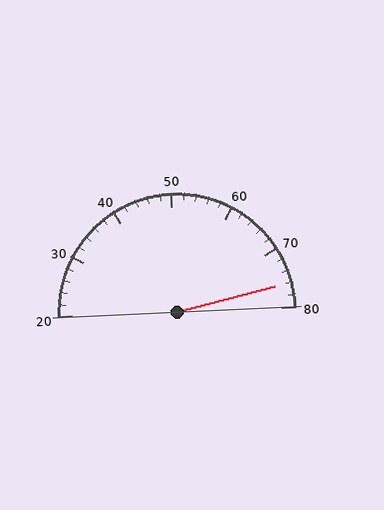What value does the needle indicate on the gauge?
The needle indicates approximately 76.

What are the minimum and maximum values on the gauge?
The gauge ranges from 20 to 80.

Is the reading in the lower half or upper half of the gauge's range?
The reading is in the upper half of the range (20 to 80).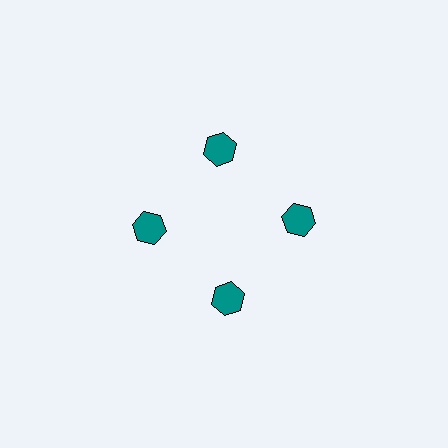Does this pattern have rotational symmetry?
Yes, this pattern has 4-fold rotational symmetry. It looks the same after rotating 90 degrees around the center.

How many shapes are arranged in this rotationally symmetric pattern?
There are 4 shapes, arranged in 4 groups of 1.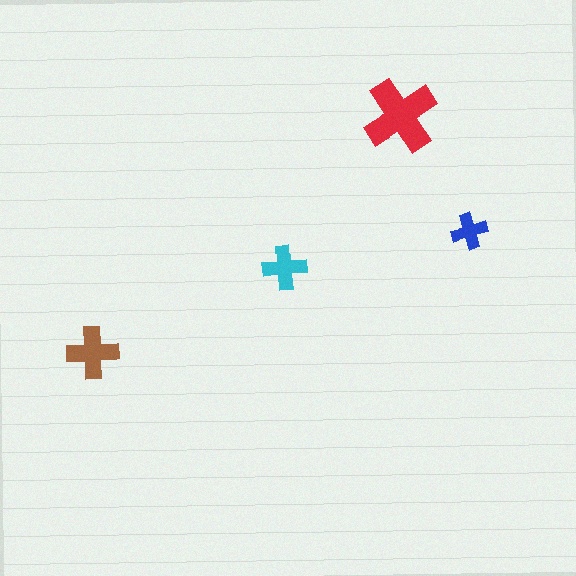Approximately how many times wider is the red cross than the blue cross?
About 2 times wider.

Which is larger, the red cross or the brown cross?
The red one.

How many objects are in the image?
There are 4 objects in the image.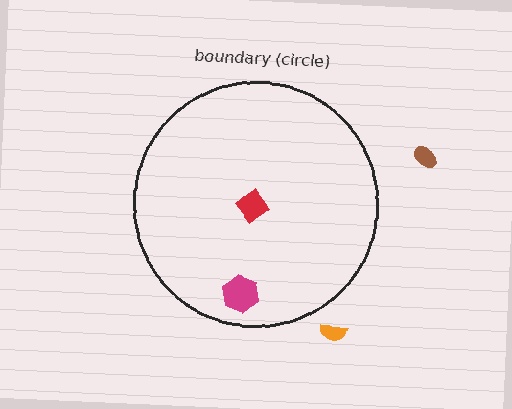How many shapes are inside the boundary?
2 inside, 2 outside.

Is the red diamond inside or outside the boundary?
Inside.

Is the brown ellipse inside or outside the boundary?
Outside.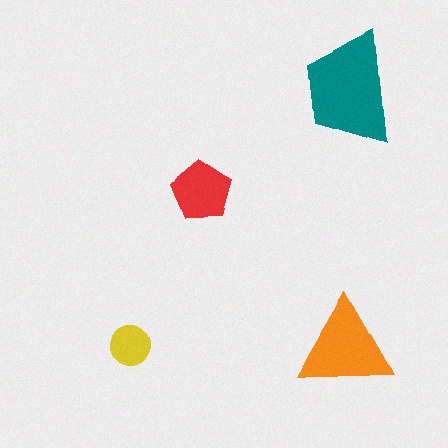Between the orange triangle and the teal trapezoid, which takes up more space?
The teal trapezoid.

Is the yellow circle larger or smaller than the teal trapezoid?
Smaller.